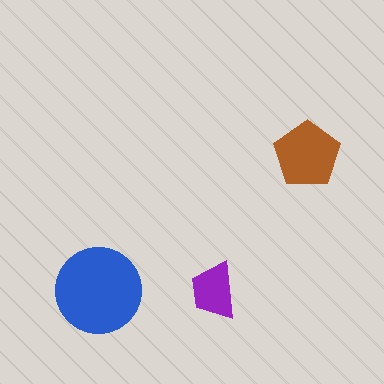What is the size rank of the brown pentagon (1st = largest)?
2nd.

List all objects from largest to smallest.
The blue circle, the brown pentagon, the purple trapezoid.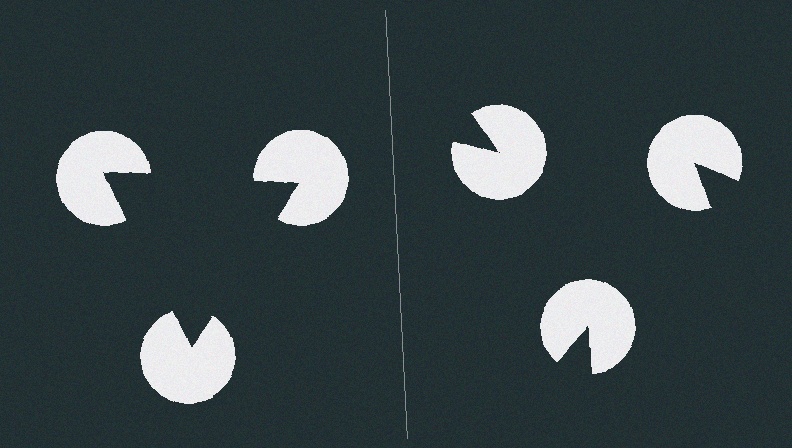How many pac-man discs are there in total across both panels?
6 — 3 on each side.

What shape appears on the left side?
An illusory triangle.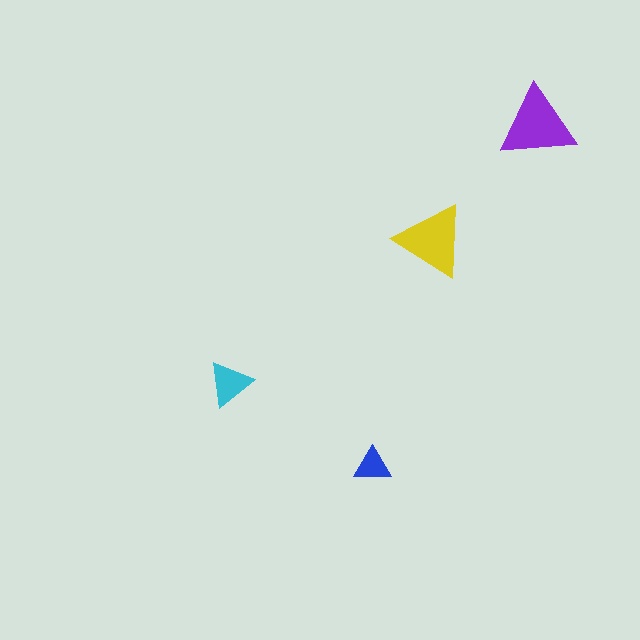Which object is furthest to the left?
The cyan triangle is leftmost.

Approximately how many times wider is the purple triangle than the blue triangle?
About 2 times wider.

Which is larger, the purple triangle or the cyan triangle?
The purple one.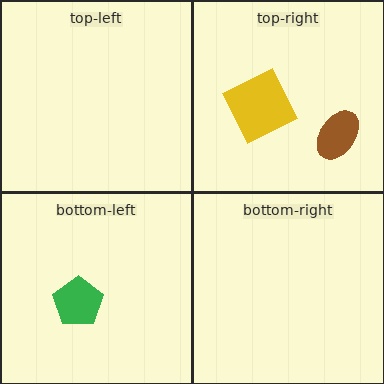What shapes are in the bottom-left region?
The green pentagon.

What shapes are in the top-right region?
The yellow square, the brown ellipse.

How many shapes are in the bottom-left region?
1.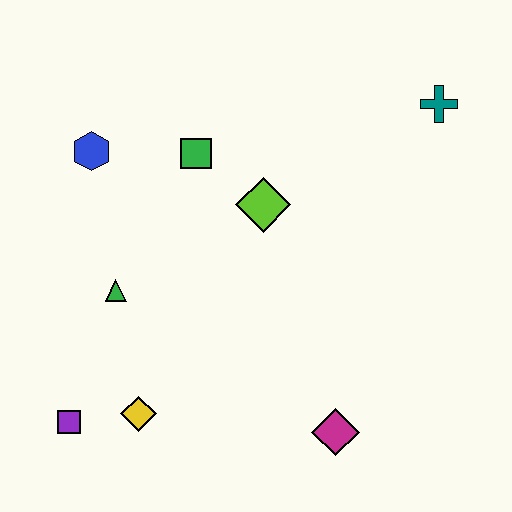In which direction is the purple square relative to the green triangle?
The purple square is below the green triangle.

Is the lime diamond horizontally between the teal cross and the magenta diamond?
No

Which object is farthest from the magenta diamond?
The blue hexagon is farthest from the magenta diamond.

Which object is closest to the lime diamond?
The green square is closest to the lime diamond.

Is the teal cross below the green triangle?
No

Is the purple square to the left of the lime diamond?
Yes